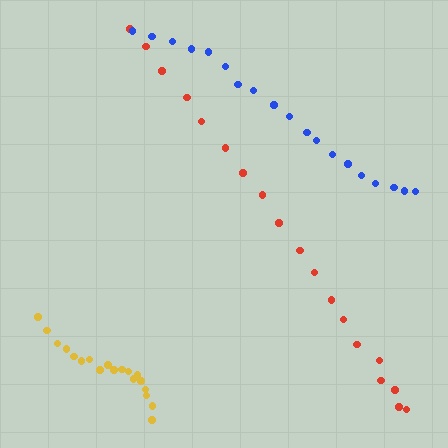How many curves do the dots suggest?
There are 3 distinct paths.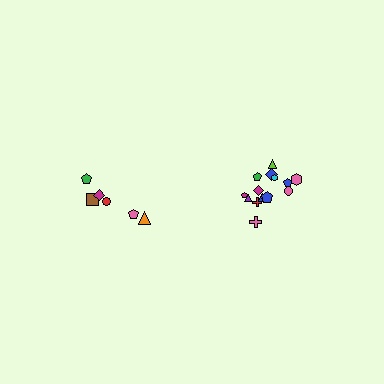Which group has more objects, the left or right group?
The right group.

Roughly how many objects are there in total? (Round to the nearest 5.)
Roughly 20 objects in total.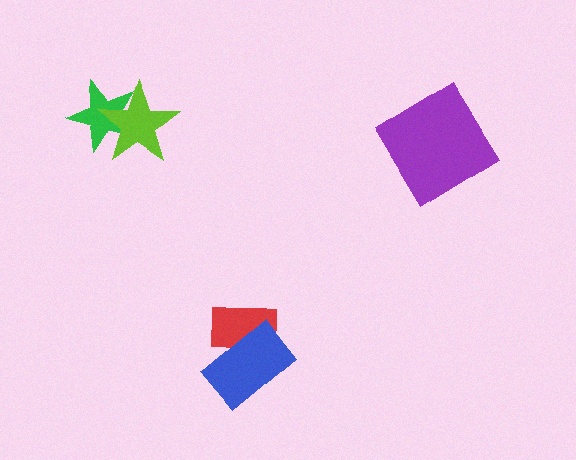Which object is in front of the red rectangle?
The blue rectangle is in front of the red rectangle.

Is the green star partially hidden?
Yes, it is partially covered by another shape.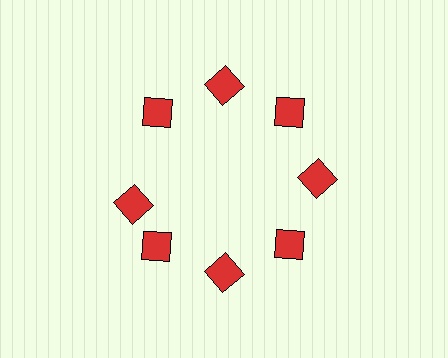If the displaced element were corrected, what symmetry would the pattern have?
It would have 8-fold rotational symmetry — the pattern would map onto itself every 45 degrees.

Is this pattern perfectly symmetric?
No. The 8 red squares are arranged in a ring, but one element near the 9 o'clock position is rotated out of alignment along the ring, breaking the 8-fold rotational symmetry.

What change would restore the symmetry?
The symmetry would be restored by rotating it back into even spacing with its neighbors so that all 8 squares sit at equal angles and equal distance from the center.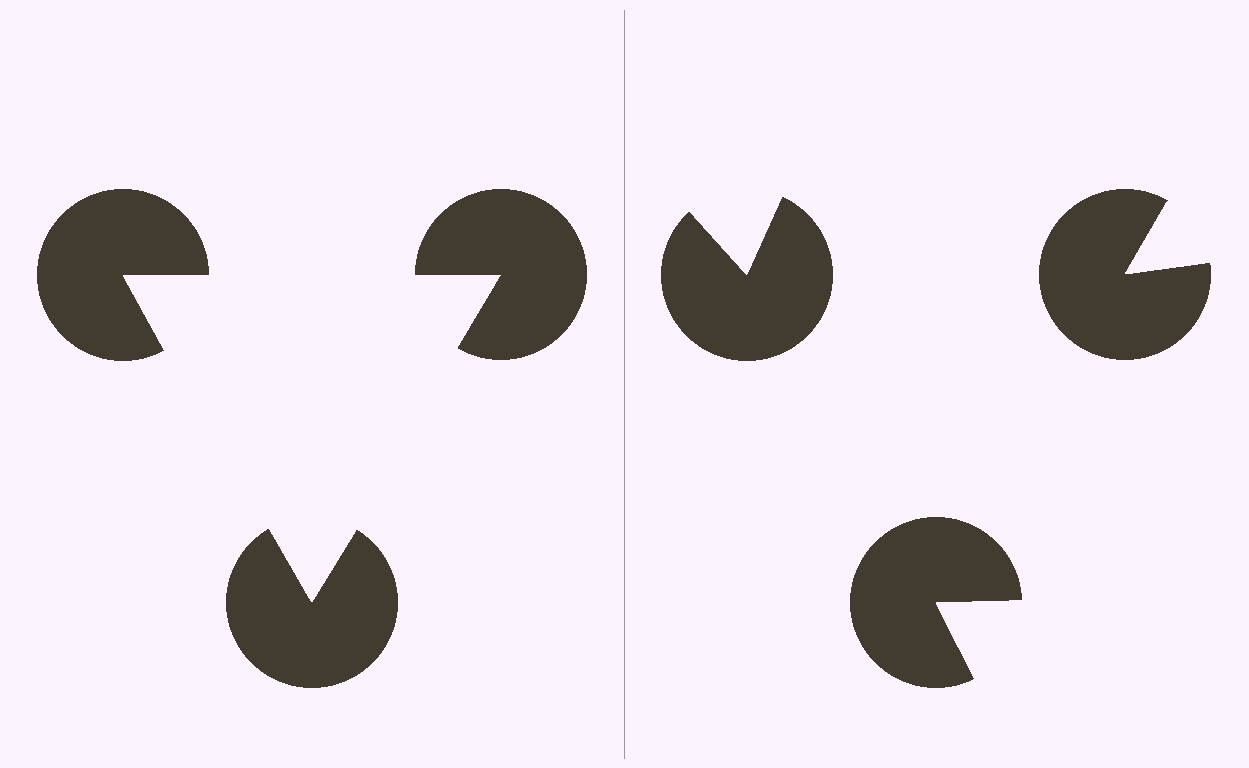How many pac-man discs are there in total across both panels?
6 — 3 on each side.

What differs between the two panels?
The pac-man discs are positioned identically on both sides; only the wedge orientations differ. On the left they align to a triangle; on the right they are misaligned.